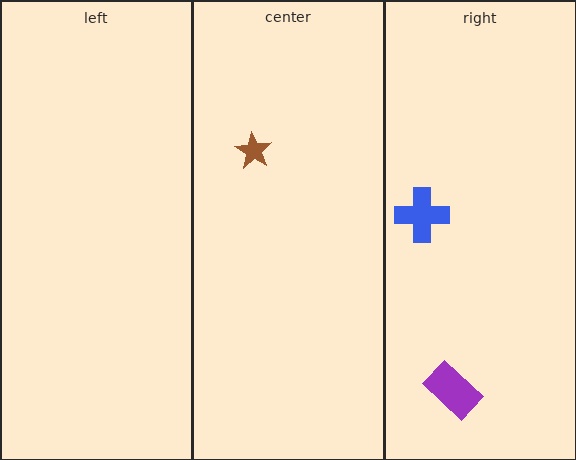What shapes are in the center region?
The brown star.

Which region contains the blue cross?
The right region.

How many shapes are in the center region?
1.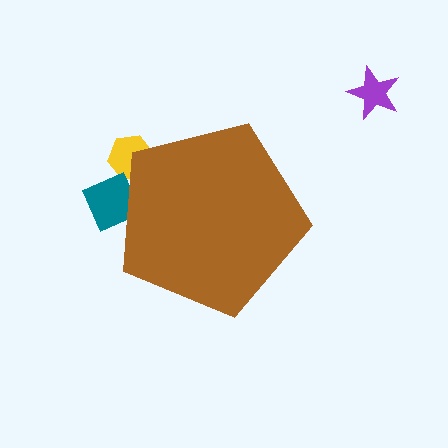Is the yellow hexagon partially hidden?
Yes, the yellow hexagon is partially hidden behind the brown pentagon.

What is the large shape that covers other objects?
A brown pentagon.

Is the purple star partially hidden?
No, the purple star is fully visible.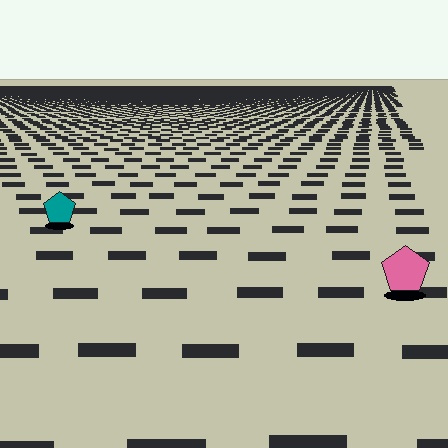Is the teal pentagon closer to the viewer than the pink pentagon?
No. The pink pentagon is closer — you can tell from the texture gradient: the ground texture is coarser near it.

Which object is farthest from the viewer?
The teal pentagon is farthest from the viewer. It appears smaller and the ground texture around it is denser.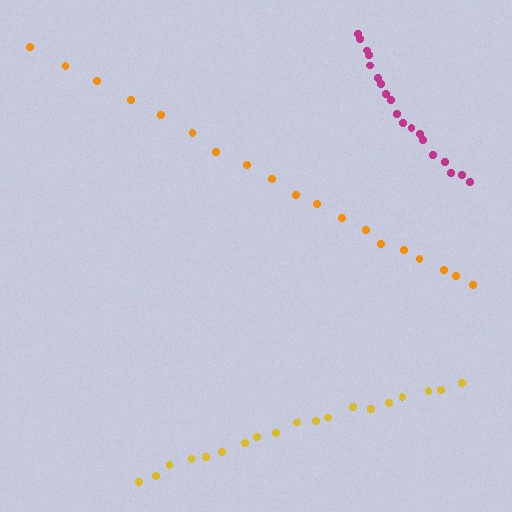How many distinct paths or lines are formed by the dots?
There are 3 distinct paths.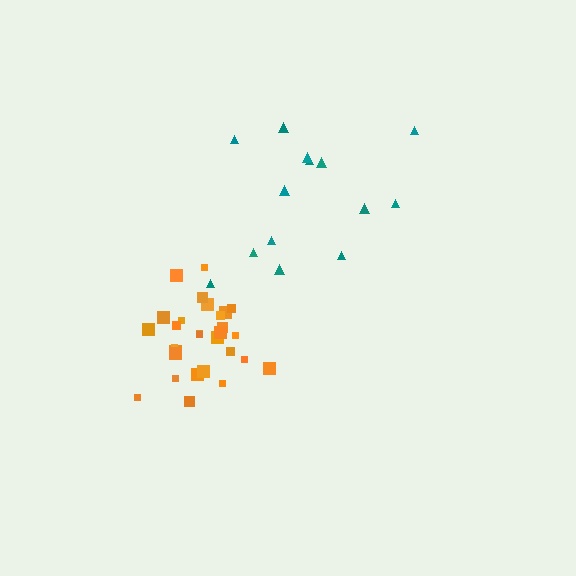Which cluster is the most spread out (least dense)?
Teal.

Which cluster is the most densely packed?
Orange.